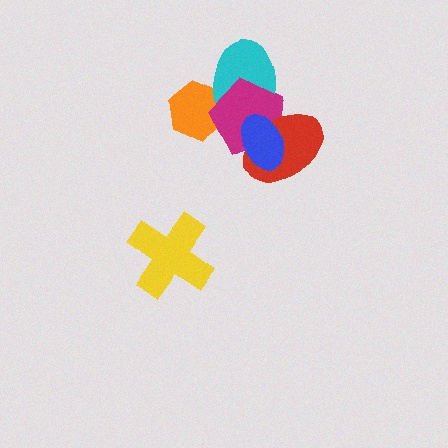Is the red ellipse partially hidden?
Yes, it is partially covered by another shape.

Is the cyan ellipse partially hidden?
Yes, it is partially covered by another shape.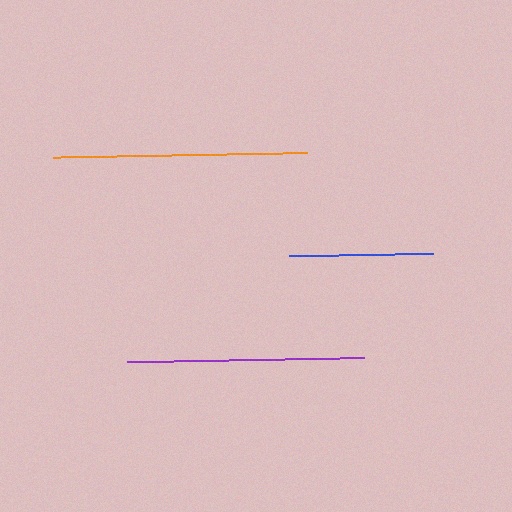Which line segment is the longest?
The orange line is the longest at approximately 254 pixels.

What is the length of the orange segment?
The orange segment is approximately 254 pixels long.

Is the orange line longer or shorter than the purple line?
The orange line is longer than the purple line.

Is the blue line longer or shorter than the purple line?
The purple line is longer than the blue line.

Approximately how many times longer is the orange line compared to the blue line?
The orange line is approximately 1.8 times the length of the blue line.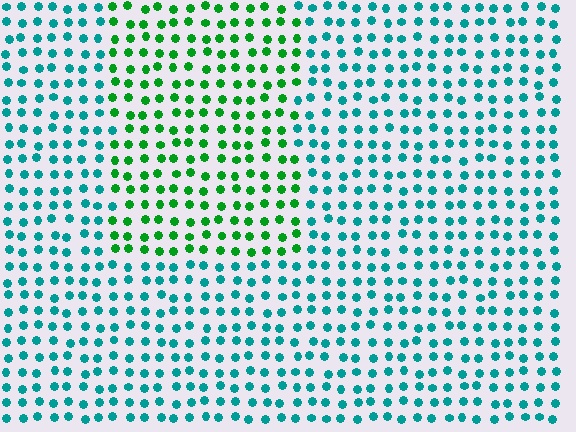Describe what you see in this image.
The image is filled with small teal elements in a uniform arrangement. A rectangle-shaped region is visible where the elements are tinted to a slightly different hue, forming a subtle color boundary.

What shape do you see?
I see a rectangle.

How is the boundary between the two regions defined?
The boundary is defined purely by a slight shift in hue (about 48 degrees). Spacing, size, and orientation are identical on both sides.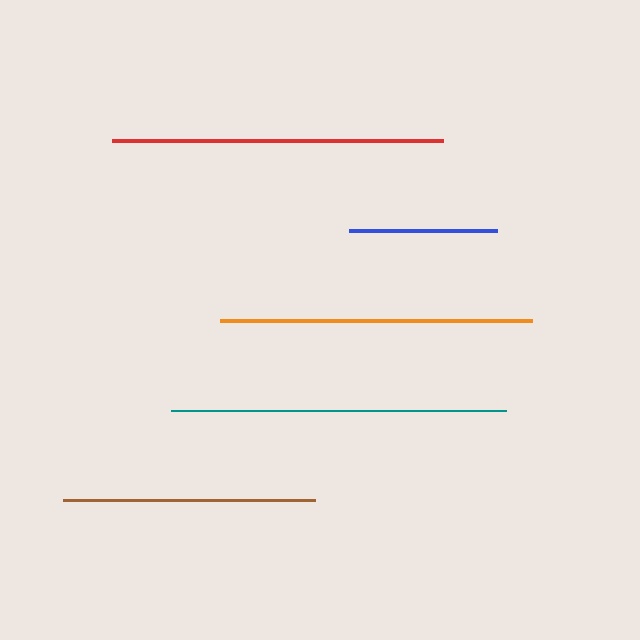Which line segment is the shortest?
The blue line is the shortest at approximately 148 pixels.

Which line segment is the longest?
The teal line is the longest at approximately 335 pixels.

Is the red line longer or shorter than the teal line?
The teal line is longer than the red line.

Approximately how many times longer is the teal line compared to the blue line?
The teal line is approximately 2.3 times the length of the blue line.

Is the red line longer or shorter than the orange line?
The red line is longer than the orange line.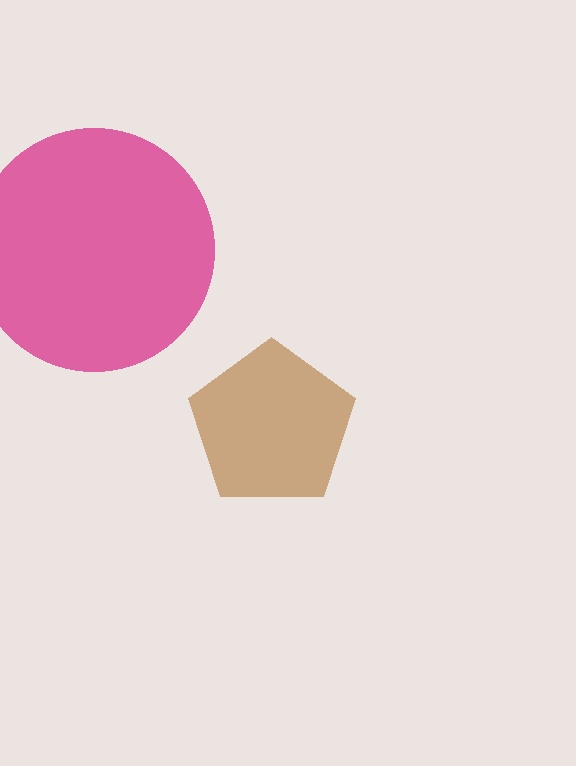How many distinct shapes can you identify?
There are 2 distinct shapes: a magenta circle, a brown pentagon.